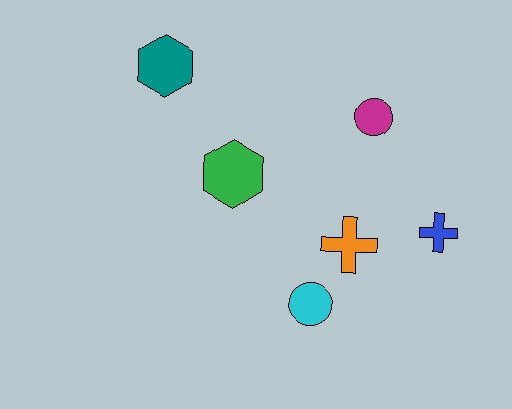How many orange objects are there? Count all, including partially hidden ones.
There is 1 orange object.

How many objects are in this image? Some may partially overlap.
There are 6 objects.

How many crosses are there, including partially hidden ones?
There are 2 crosses.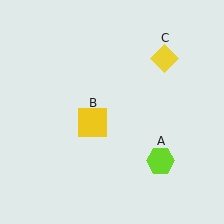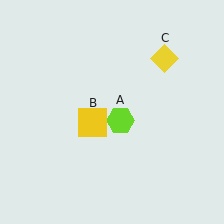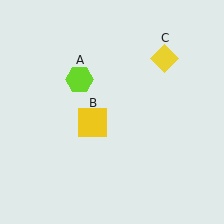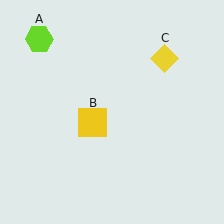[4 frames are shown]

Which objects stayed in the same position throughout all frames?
Yellow square (object B) and yellow diamond (object C) remained stationary.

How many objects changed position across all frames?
1 object changed position: lime hexagon (object A).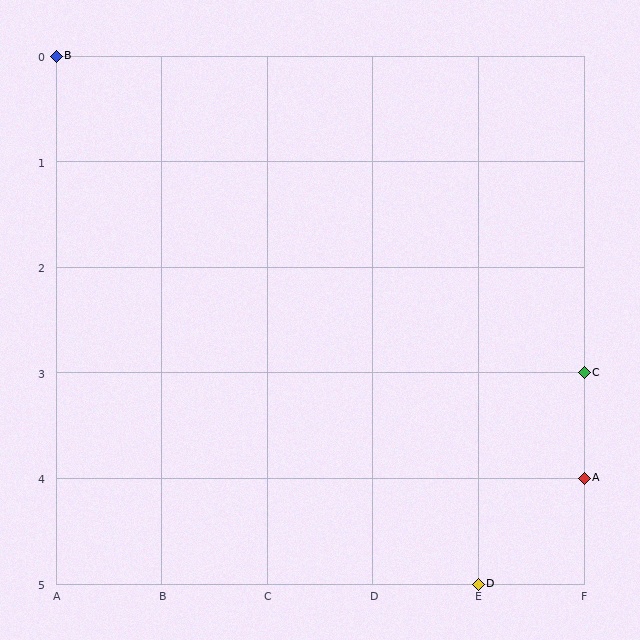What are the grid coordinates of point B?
Point B is at grid coordinates (A, 0).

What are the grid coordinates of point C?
Point C is at grid coordinates (F, 3).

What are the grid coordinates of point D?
Point D is at grid coordinates (E, 5).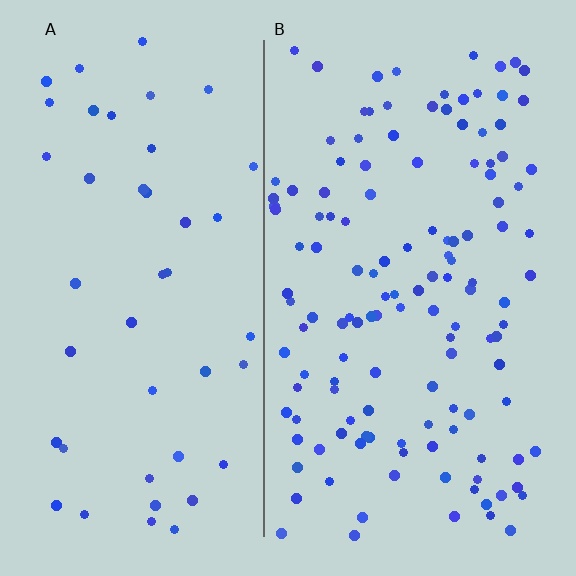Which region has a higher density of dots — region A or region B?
B (the right).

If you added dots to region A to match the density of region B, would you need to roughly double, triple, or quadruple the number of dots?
Approximately triple.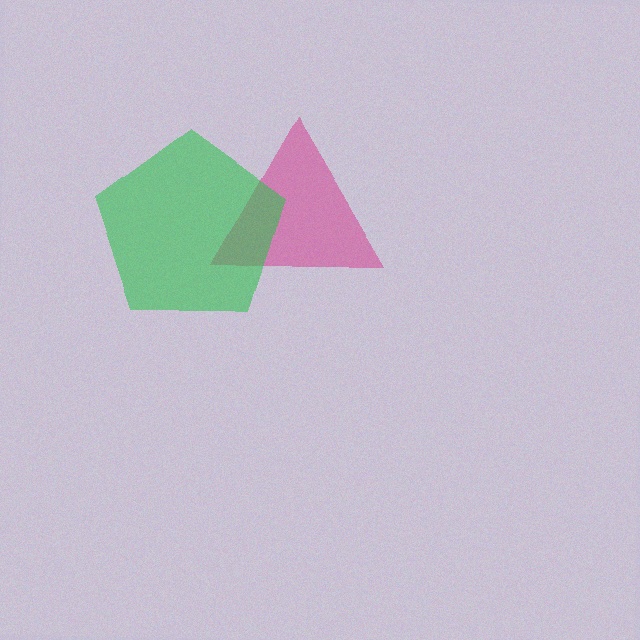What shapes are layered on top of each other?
The layered shapes are: a magenta triangle, a green pentagon.